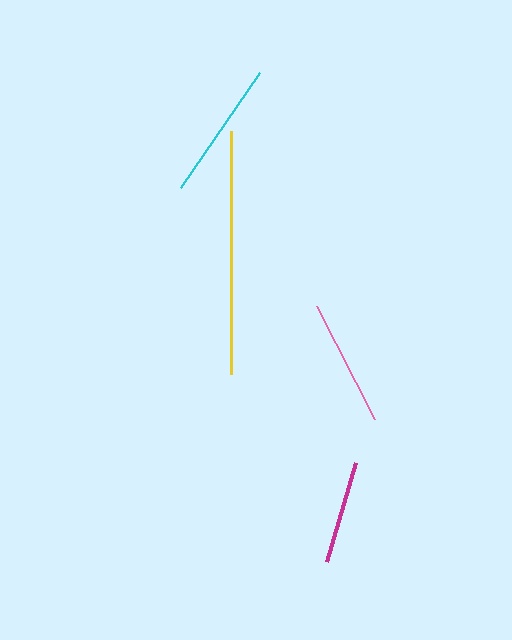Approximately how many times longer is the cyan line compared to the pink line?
The cyan line is approximately 1.1 times the length of the pink line.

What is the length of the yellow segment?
The yellow segment is approximately 243 pixels long.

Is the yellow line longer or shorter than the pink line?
The yellow line is longer than the pink line.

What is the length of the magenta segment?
The magenta segment is approximately 103 pixels long.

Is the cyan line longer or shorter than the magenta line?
The cyan line is longer than the magenta line.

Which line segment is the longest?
The yellow line is the longest at approximately 243 pixels.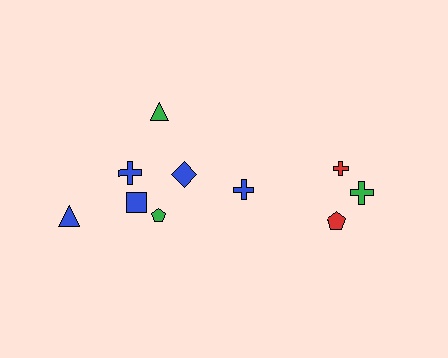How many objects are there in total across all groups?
There are 10 objects.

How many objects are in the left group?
There are 6 objects.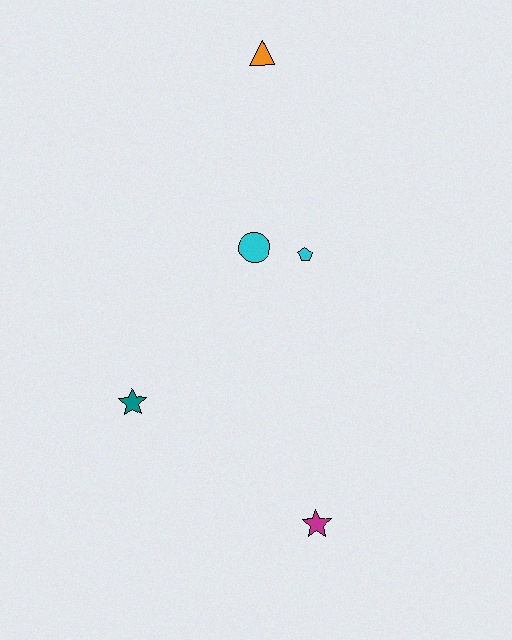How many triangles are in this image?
There is 1 triangle.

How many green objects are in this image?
There are no green objects.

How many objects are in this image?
There are 5 objects.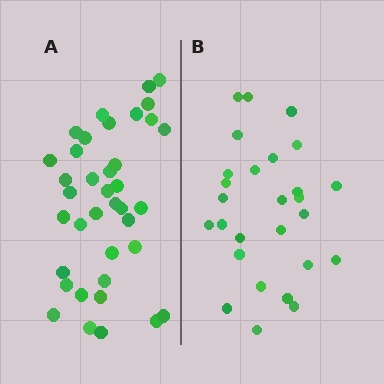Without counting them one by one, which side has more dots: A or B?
Region A (the left region) has more dots.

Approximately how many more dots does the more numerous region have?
Region A has roughly 12 or so more dots than region B.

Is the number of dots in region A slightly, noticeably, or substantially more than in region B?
Region A has noticeably more, but not dramatically so. The ratio is roughly 1.4 to 1.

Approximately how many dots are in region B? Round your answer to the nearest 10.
About 30 dots. (The exact count is 27, which rounds to 30.)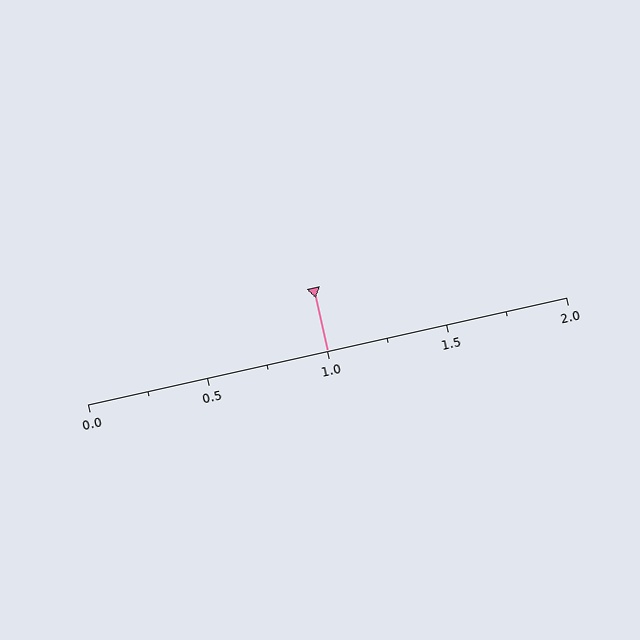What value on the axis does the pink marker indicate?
The marker indicates approximately 1.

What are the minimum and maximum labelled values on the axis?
The axis runs from 0.0 to 2.0.